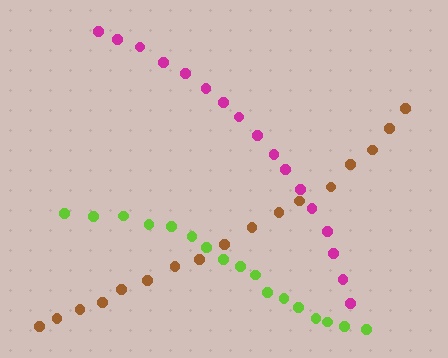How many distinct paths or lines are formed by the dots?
There are 3 distinct paths.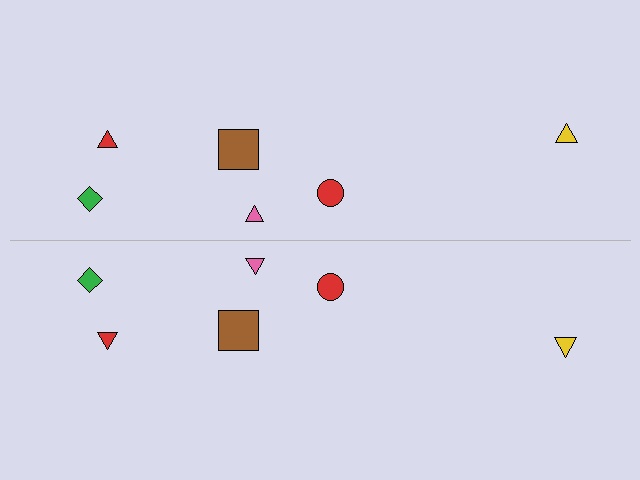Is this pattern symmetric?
Yes, this pattern has bilateral (reflection) symmetry.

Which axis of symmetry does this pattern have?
The pattern has a horizontal axis of symmetry running through the center of the image.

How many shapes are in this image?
There are 12 shapes in this image.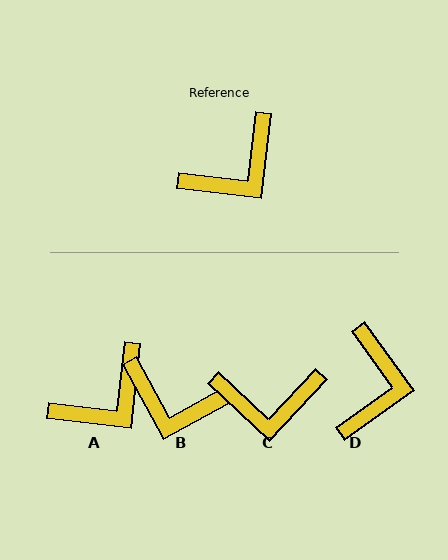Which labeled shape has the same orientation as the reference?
A.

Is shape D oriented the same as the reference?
No, it is off by about 42 degrees.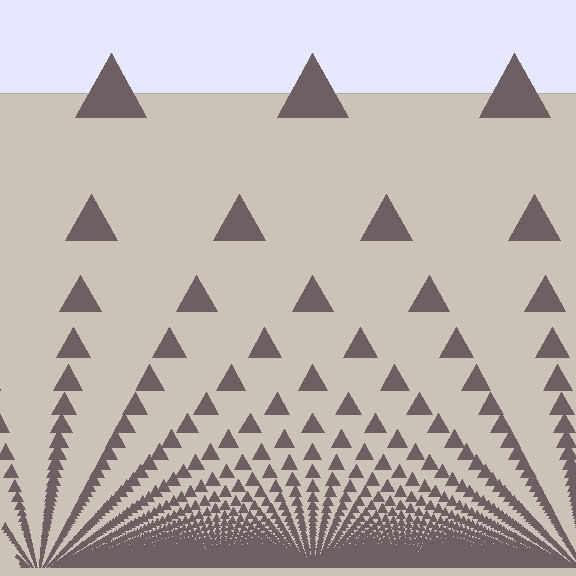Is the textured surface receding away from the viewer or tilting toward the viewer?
The surface appears to tilt toward the viewer. Texture elements get larger and sparser toward the top.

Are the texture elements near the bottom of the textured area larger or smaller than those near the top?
Smaller. The gradient is inverted — elements near the bottom are smaller and denser.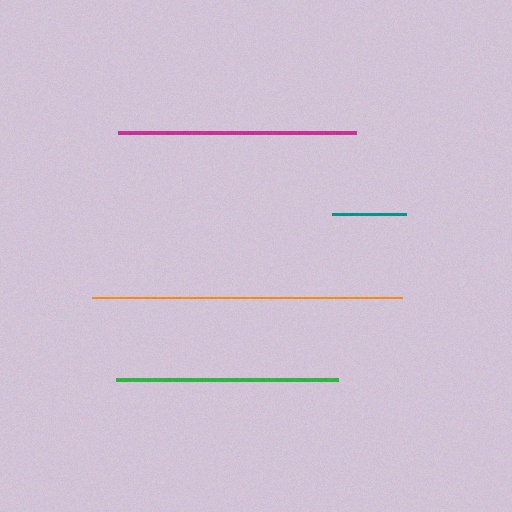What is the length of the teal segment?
The teal segment is approximately 74 pixels long.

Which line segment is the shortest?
The teal line is the shortest at approximately 74 pixels.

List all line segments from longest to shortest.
From longest to shortest: orange, magenta, green, teal.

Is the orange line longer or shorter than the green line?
The orange line is longer than the green line.